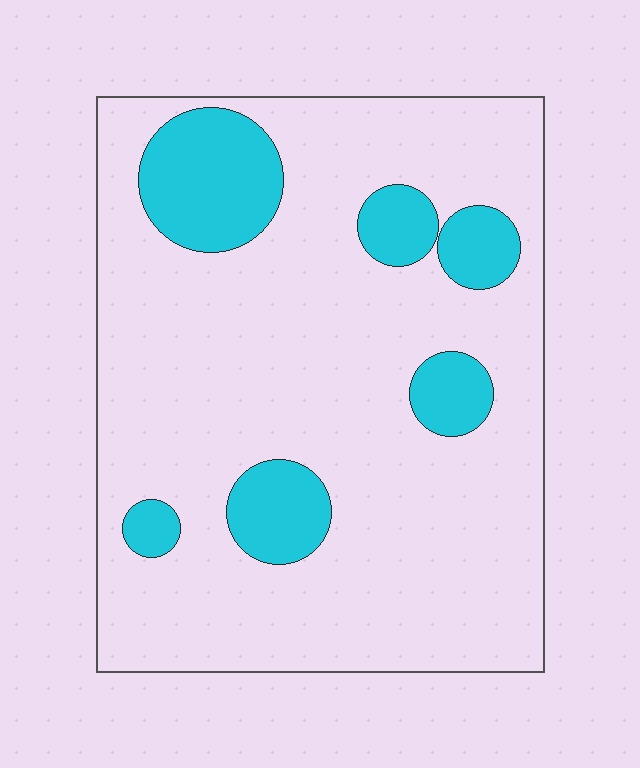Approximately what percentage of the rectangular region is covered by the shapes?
Approximately 15%.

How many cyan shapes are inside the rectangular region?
6.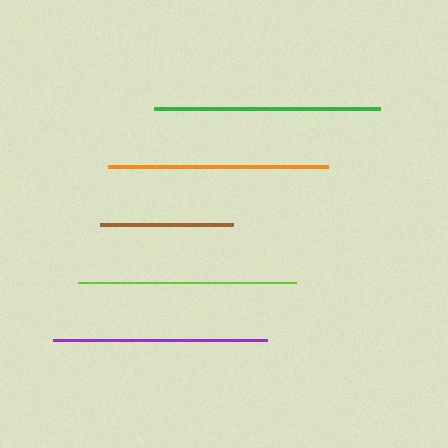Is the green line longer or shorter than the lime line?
The green line is longer than the lime line.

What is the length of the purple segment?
The purple segment is approximately 214 pixels long.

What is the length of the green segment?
The green segment is approximately 226 pixels long.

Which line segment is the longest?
The green line is the longest at approximately 226 pixels.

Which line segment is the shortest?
The brown line is the shortest at approximately 134 pixels.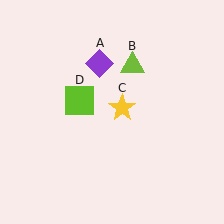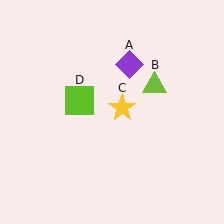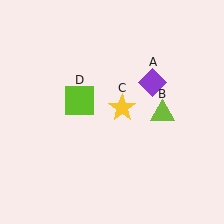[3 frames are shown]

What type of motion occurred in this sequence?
The purple diamond (object A), lime triangle (object B) rotated clockwise around the center of the scene.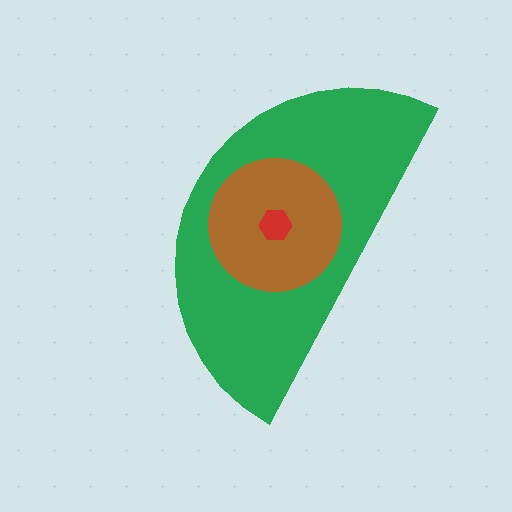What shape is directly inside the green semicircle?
The brown circle.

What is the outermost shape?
The green semicircle.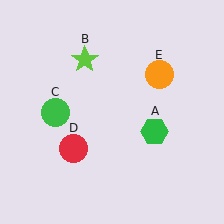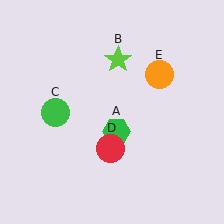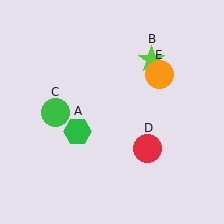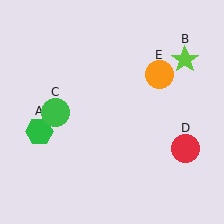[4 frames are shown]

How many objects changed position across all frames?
3 objects changed position: green hexagon (object A), lime star (object B), red circle (object D).